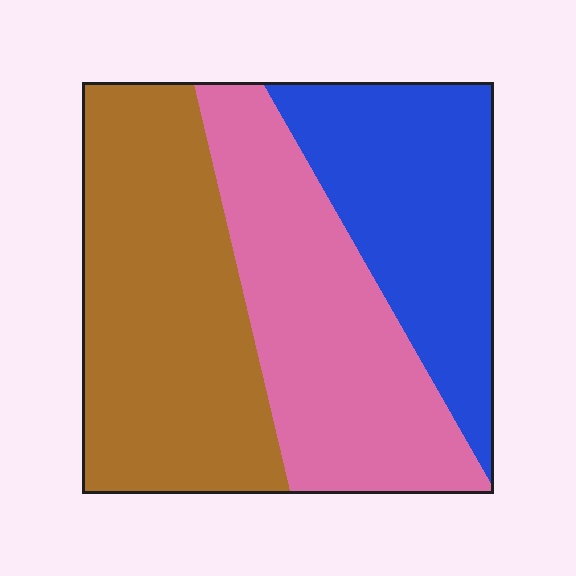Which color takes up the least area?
Blue, at roughly 30%.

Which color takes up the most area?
Brown, at roughly 40%.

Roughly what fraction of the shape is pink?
Pink takes up between a third and a half of the shape.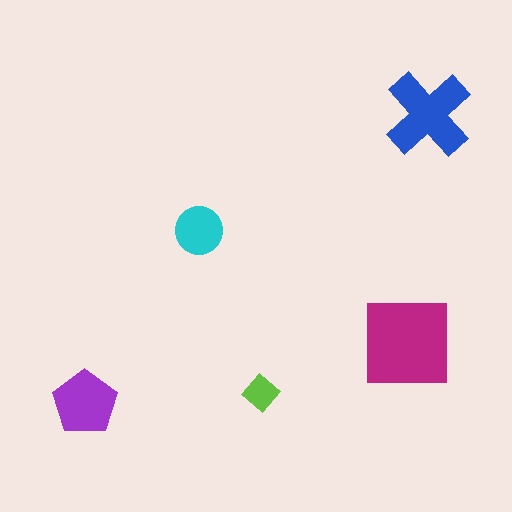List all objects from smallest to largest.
The lime diamond, the cyan circle, the purple pentagon, the blue cross, the magenta square.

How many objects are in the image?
There are 5 objects in the image.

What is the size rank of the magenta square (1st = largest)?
1st.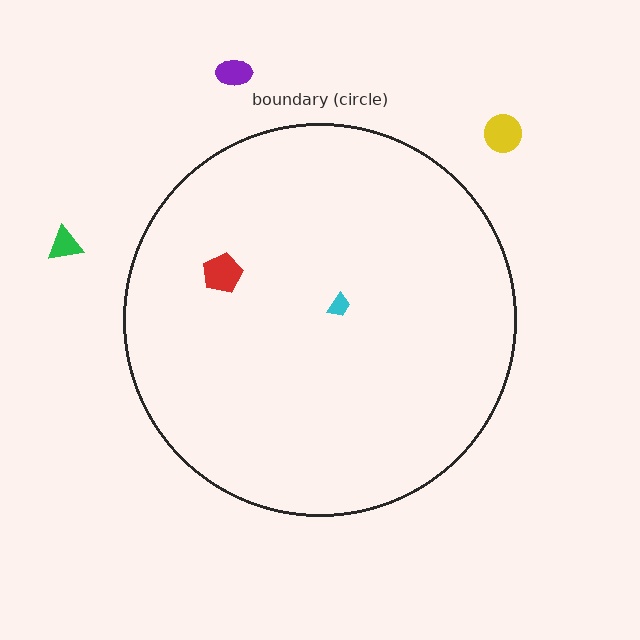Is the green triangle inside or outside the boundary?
Outside.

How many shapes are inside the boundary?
2 inside, 3 outside.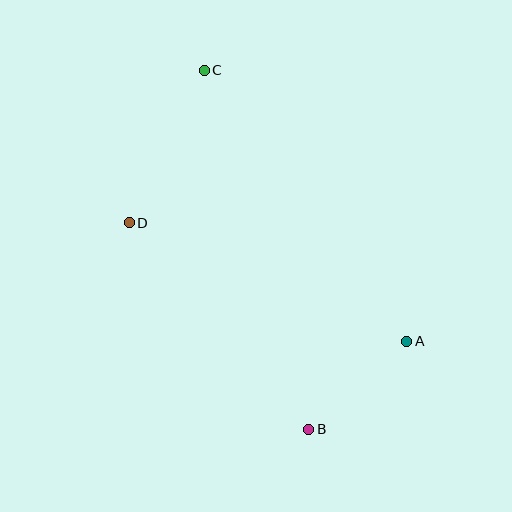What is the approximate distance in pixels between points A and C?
The distance between A and C is approximately 338 pixels.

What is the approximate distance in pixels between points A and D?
The distance between A and D is approximately 301 pixels.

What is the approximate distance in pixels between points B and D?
The distance between B and D is approximately 274 pixels.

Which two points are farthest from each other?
Points B and C are farthest from each other.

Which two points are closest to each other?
Points A and B are closest to each other.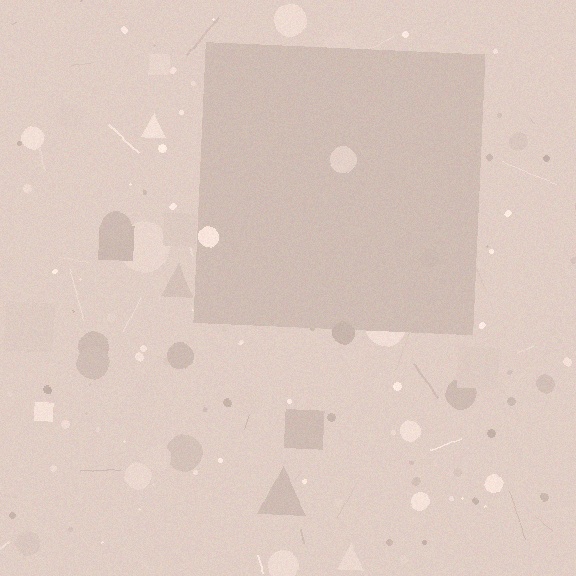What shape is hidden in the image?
A square is hidden in the image.